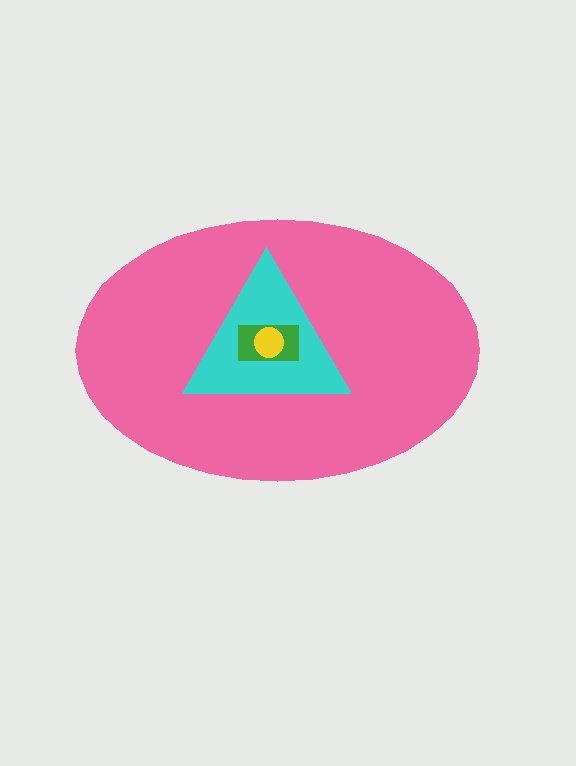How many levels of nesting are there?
4.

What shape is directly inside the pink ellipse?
The cyan triangle.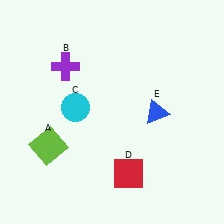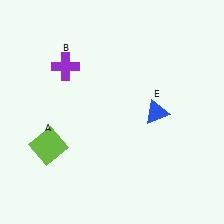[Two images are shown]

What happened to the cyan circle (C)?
The cyan circle (C) was removed in Image 2. It was in the top-left area of Image 1.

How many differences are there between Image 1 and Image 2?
There are 2 differences between the two images.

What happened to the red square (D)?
The red square (D) was removed in Image 2. It was in the bottom-right area of Image 1.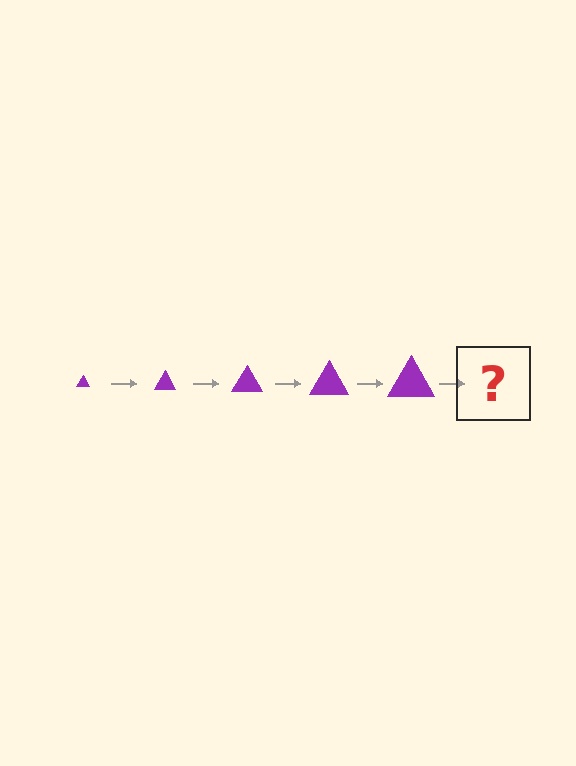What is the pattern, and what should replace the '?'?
The pattern is that the triangle gets progressively larger each step. The '?' should be a purple triangle, larger than the previous one.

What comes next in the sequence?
The next element should be a purple triangle, larger than the previous one.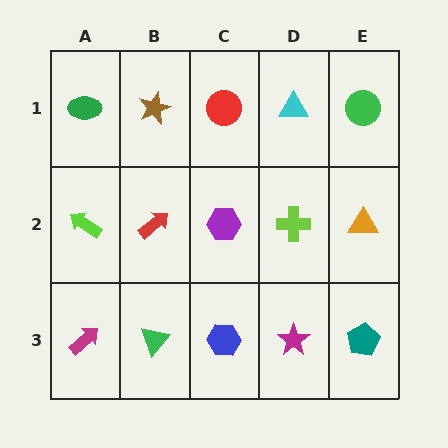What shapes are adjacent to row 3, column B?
A red arrow (row 2, column B), a magenta arrow (row 3, column A), a blue hexagon (row 3, column C).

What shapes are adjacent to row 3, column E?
An orange triangle (row 2, column E), a magenta star (row 3, column D).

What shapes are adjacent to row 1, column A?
A lime arrow (row 2, column A), a brown star (row 1, column B).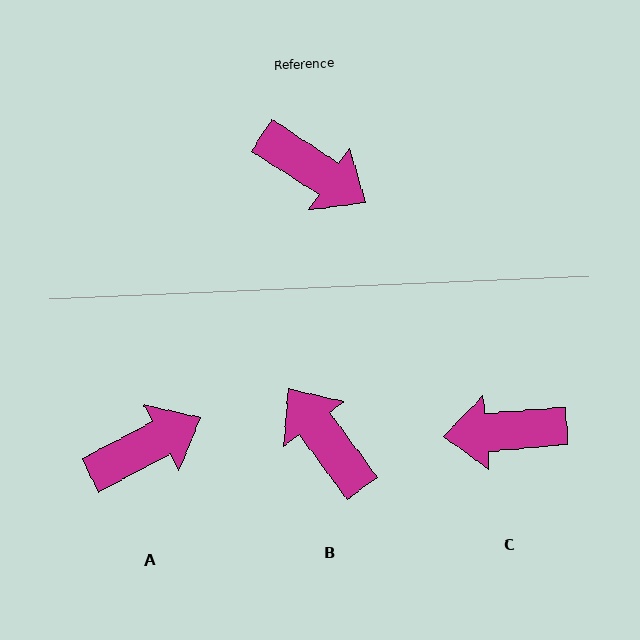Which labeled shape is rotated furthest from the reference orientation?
B, about 159 degrees away.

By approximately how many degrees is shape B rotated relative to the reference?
Approximately 159 degrees counter-clockwise.